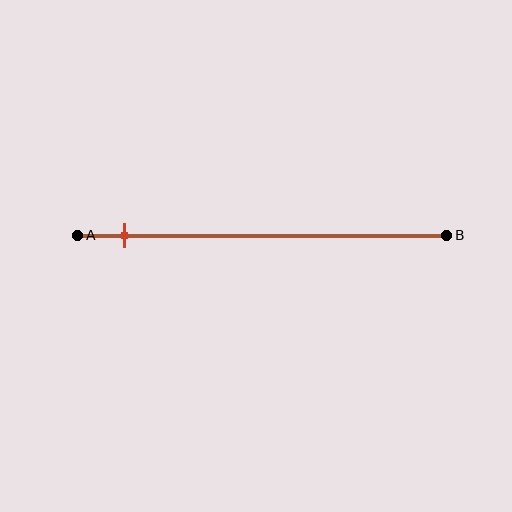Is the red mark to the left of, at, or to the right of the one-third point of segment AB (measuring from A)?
The red mark is to the left of the one-third point of segment AB.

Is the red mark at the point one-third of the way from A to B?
No, the mark is at about 15% from A, not at the 33% one-third point.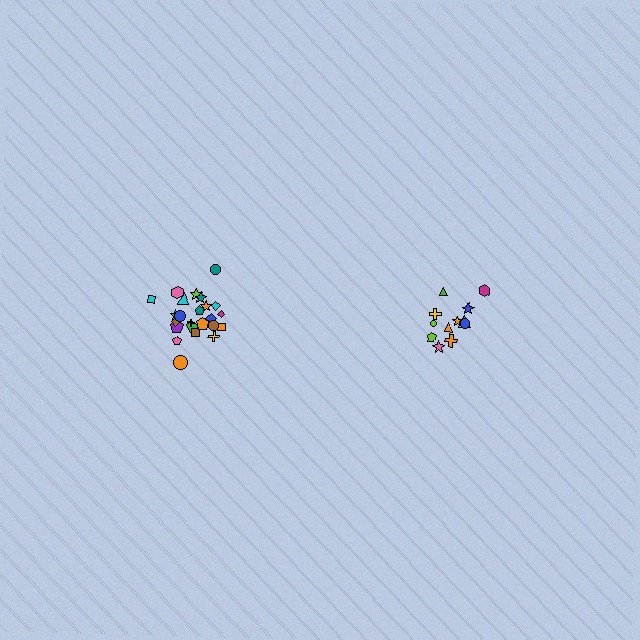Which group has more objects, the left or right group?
The left group.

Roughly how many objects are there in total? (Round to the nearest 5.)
Roughly 35 objects in total.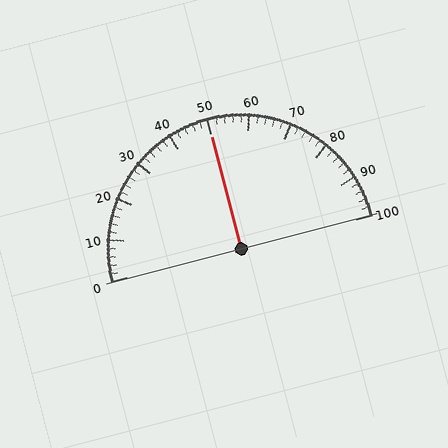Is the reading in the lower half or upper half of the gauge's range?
The reading is in the upper half of the range (0 to 100).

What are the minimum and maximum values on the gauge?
The gauge ranges from 0 to 100.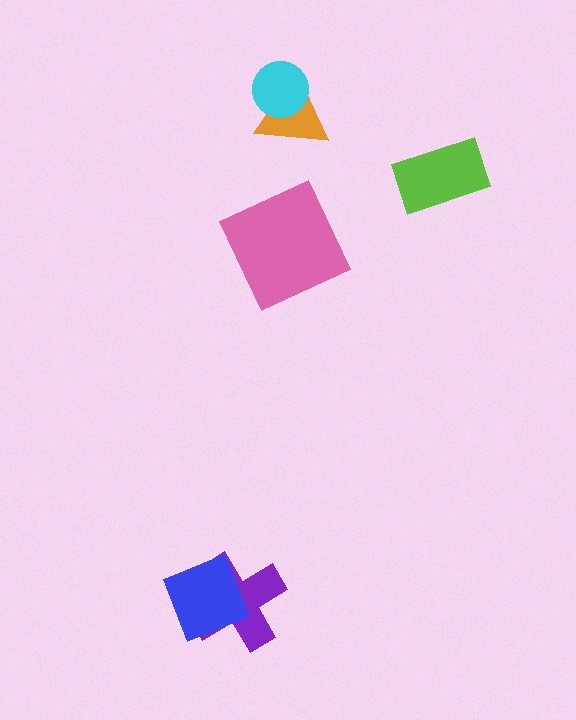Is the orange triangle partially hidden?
Yes, it is partially covered by another shape.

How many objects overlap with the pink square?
0 objects overlap with the pink square.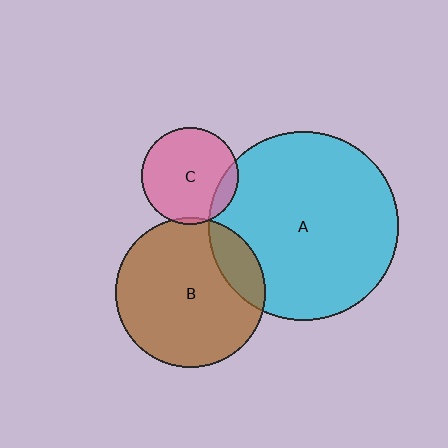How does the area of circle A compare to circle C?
Approximately 3.8 times.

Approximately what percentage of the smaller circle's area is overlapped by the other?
Approximately 15%.